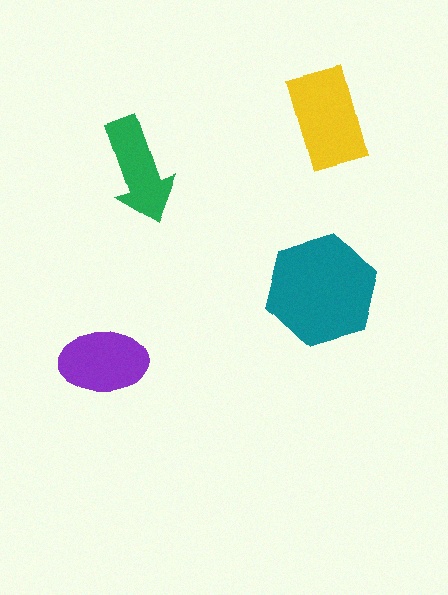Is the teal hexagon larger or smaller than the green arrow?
Larger.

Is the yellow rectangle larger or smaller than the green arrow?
Larger.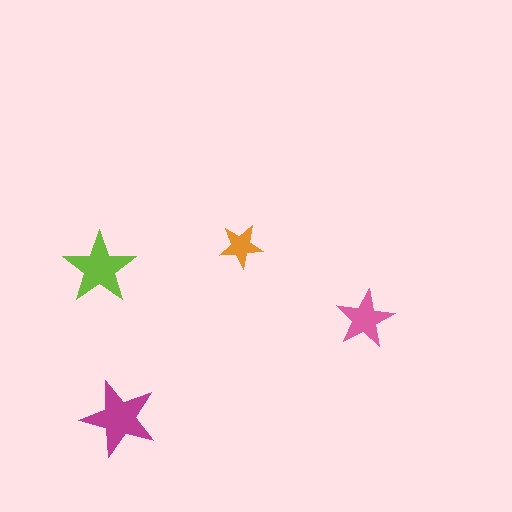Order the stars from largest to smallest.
the magenta one, the lime one, the pink one, the orange one.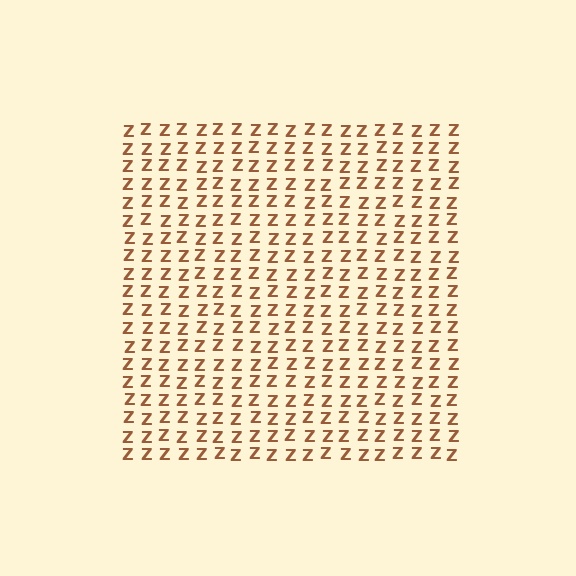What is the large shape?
The large shape is a square.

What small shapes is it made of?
It is made of small letter Z's.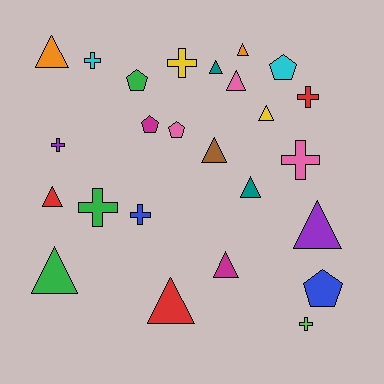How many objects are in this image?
There are 25 objects.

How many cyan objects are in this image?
There are 2 cyan objects.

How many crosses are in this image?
There are 8 crosses.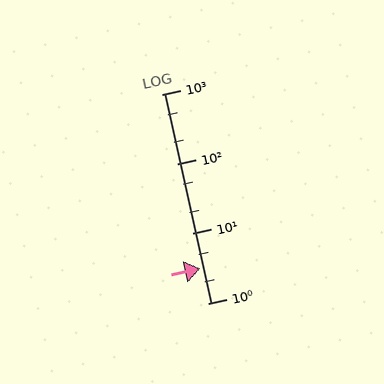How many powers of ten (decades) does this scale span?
The scale spans 3 decades, from 1 to 1000.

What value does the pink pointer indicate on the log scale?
The pointer indicates approximately 3.1.